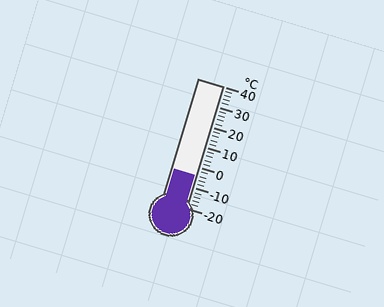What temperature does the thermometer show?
The thermometer shows approximately -4°C.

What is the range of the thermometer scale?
The thermometer scale ranges from -20°C to 40°C.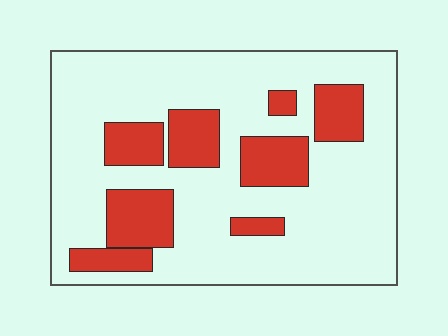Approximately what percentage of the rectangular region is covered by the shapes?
Approximately 25%.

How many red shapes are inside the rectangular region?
8.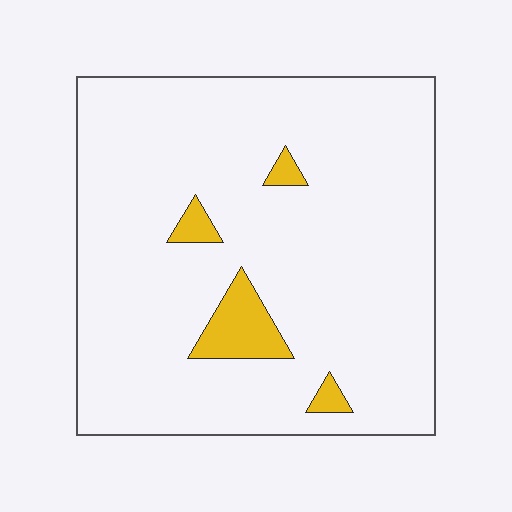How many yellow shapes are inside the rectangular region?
4.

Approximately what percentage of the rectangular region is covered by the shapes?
Approximately 5%.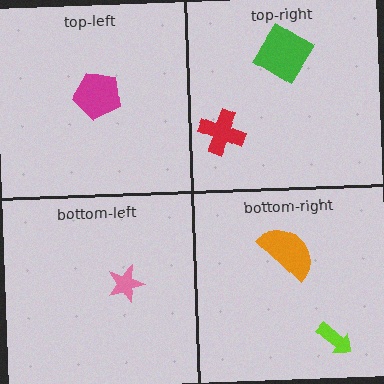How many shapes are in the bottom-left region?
1.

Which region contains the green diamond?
The top-right region.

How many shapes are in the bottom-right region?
2.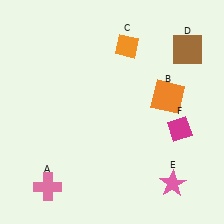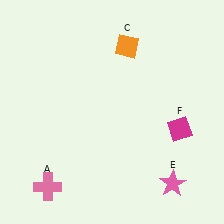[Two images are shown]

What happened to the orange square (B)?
The orange square (B) was removed in Image 2. It was in the top-right area of Image 1.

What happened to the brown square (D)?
The brown square (D) was removed in Image 2. It was in the top-right area of Image 1.